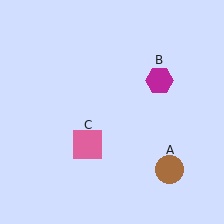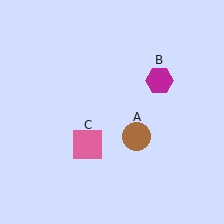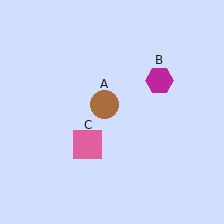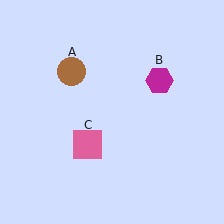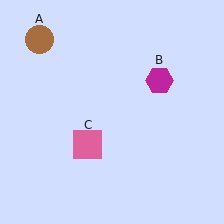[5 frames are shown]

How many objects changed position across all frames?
1 object changed position: brown circle (object A).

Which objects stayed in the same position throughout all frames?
Magenta hexagon (object B) and pink square (object C) remained stationary.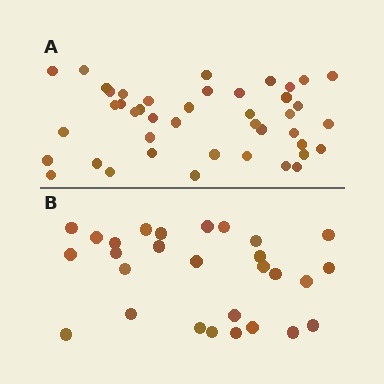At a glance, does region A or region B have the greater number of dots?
Region A (the top region) has more dots.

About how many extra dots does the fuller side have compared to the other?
Region A has approximately 15 more dots than region B.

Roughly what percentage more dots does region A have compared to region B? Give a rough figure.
About 55% more.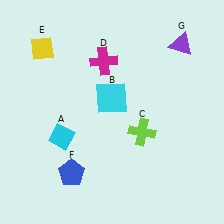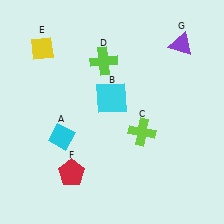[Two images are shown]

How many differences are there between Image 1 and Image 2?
There are 2 differences between the two images.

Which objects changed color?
D changed from magenta to lime. F changed from blue to red.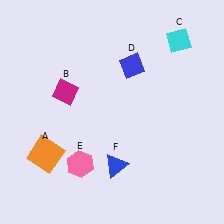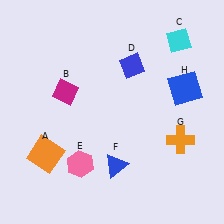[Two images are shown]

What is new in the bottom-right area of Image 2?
An orange cross (G) was added in the bottom-right area of Image 2.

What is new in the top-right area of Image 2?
A blue square (H) was added in the top-right area of Image 2.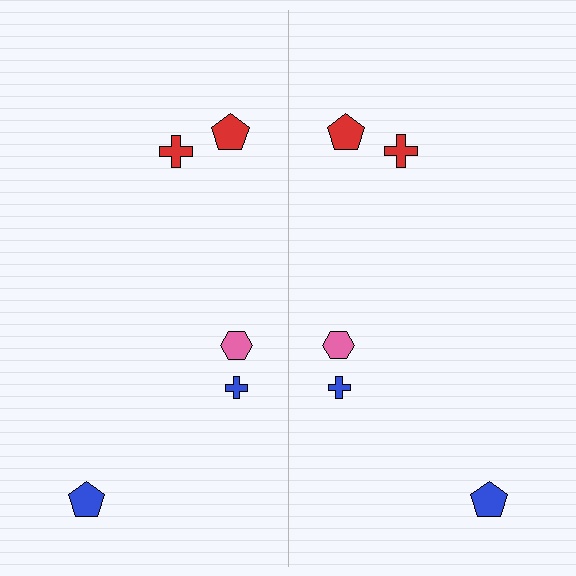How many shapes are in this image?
There are 10 shapes in this image.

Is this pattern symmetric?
Yes, this pattern has bilateral (reflection) symmetry.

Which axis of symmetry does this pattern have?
The pattern has a vertical axis of symmetry running through the center of the image.